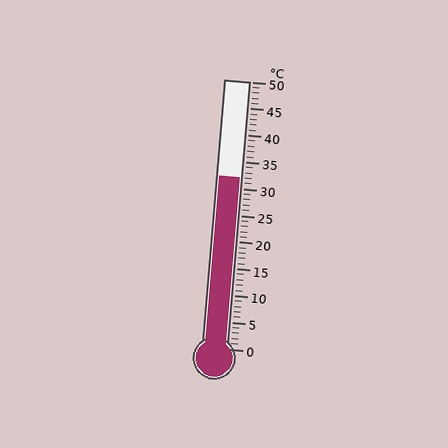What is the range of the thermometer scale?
The thermometer scale ranges from 0°C to 50°C.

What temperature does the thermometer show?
The thermometer shows approximately 32°C.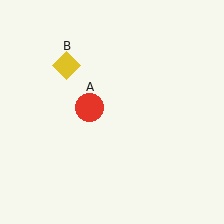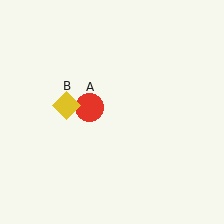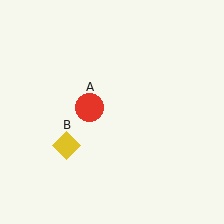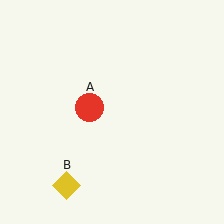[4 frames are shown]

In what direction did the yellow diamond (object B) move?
The yellow diamond (object B) moved down.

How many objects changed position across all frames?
1 object changed position: yellow diamond (object B).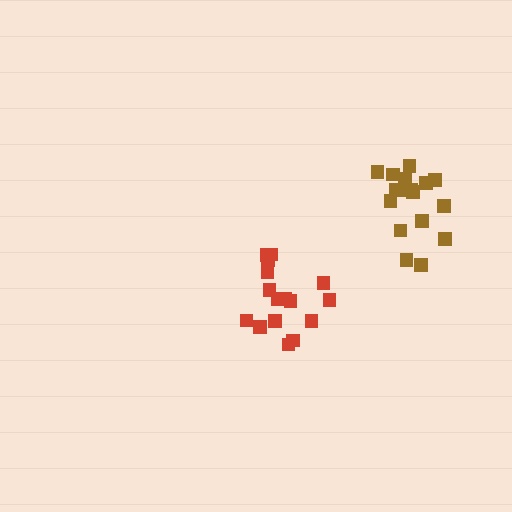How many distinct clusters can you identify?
There are 2 distinct clusters.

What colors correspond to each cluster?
The clusters are colored: red, brown.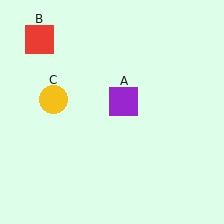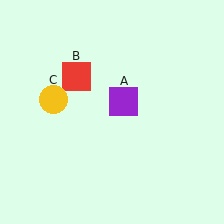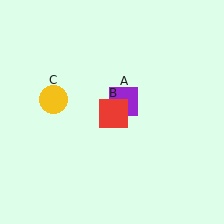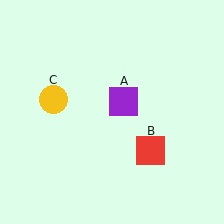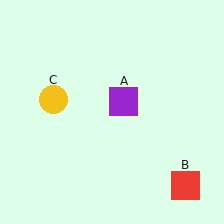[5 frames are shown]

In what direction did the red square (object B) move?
The red square (object B) moved down and to the right.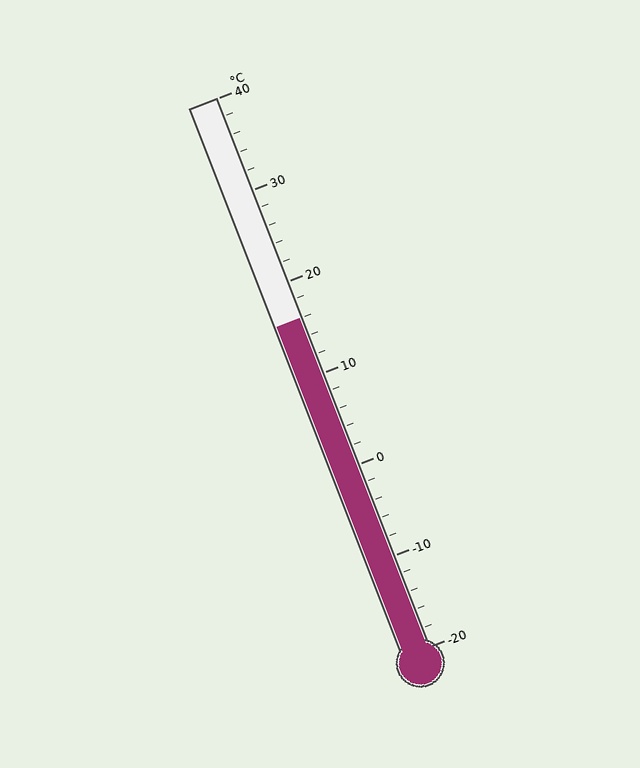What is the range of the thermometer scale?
The thermometer scale ranges from -20°C to 40°C.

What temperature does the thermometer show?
The thermometer shows approximately 16°C.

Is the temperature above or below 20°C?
The temperature is below 20°C.